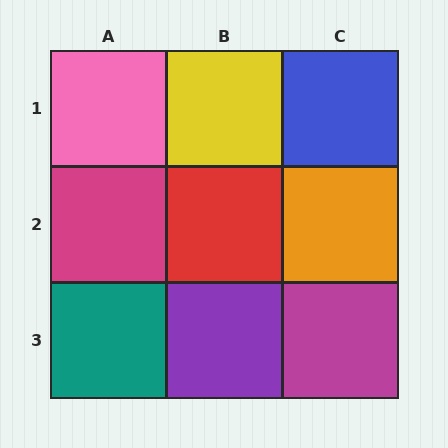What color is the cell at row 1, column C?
Blue.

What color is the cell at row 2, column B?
Red.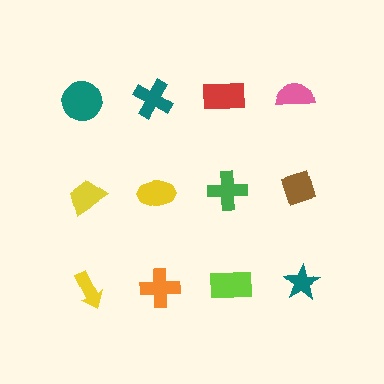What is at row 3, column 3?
A lime rectangle.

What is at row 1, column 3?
A red rectangle.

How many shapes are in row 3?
4 shapes.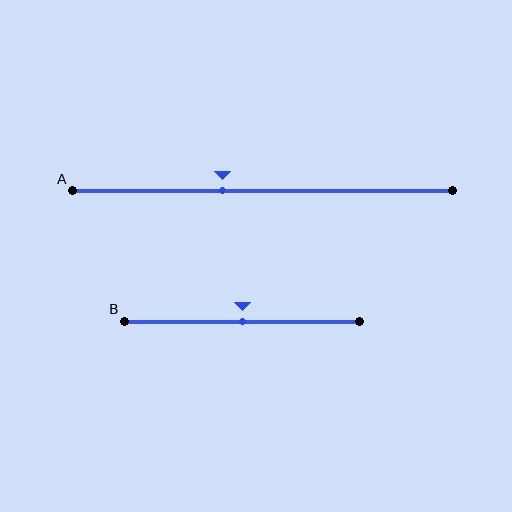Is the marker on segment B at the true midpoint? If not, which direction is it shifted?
Yes, the marker on segment B is at the true midpoint.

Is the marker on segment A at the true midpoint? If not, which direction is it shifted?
No, the marker on segment A is shifted to the left by about 10% of the segment length.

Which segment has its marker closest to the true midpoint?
Segment B has its marker closest to the true midpoint.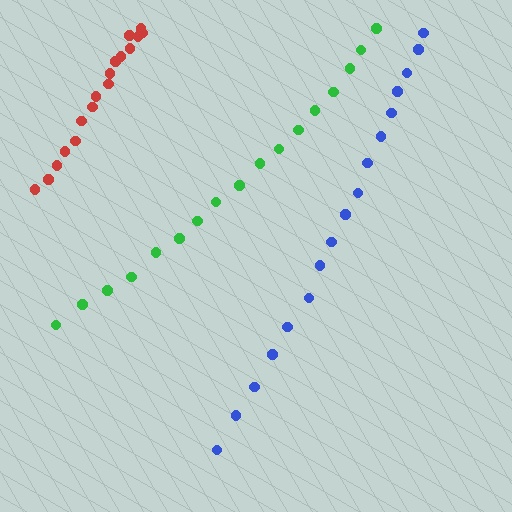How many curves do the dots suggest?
There are 3 distinct paths.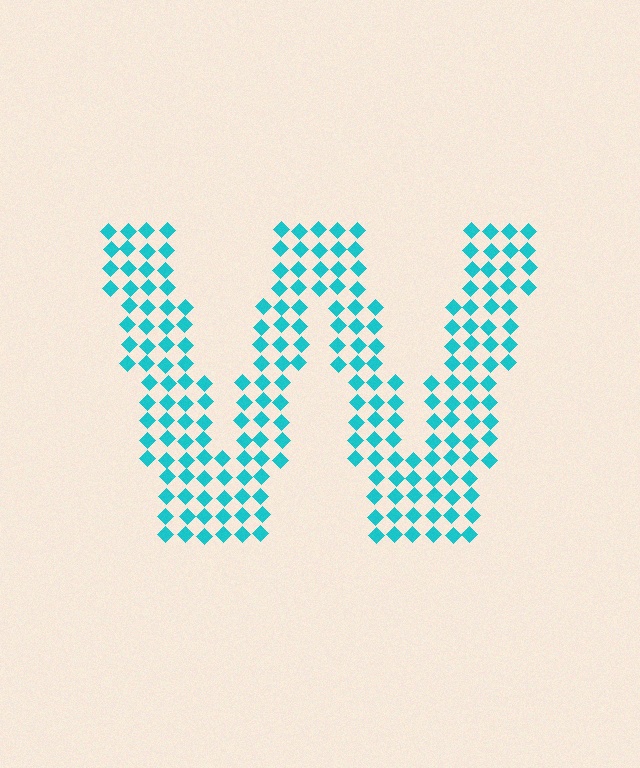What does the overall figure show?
The overall figure shows the letter W.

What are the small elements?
The small elements are diamonds.